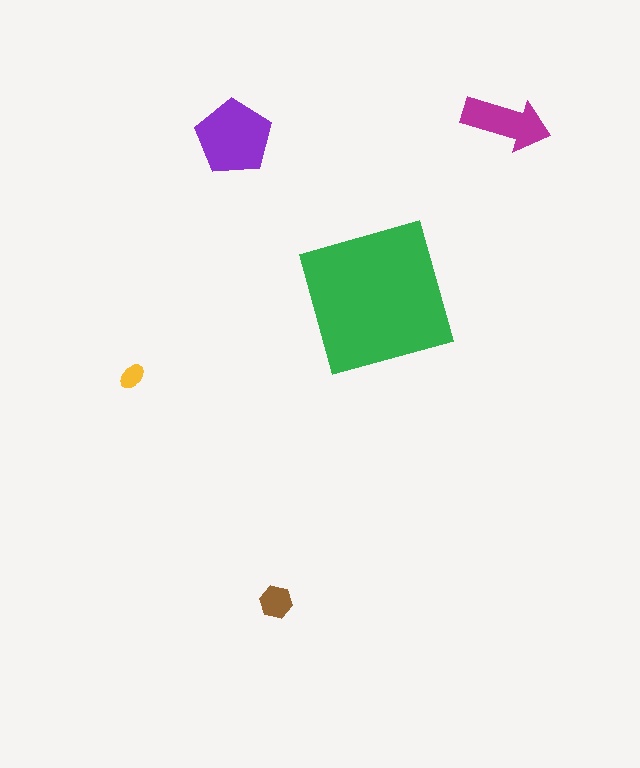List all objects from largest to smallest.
The green square, the purple pentagon, the magenta arrow, the brown hexagon, the yellow ellipse.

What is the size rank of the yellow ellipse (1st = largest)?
5th.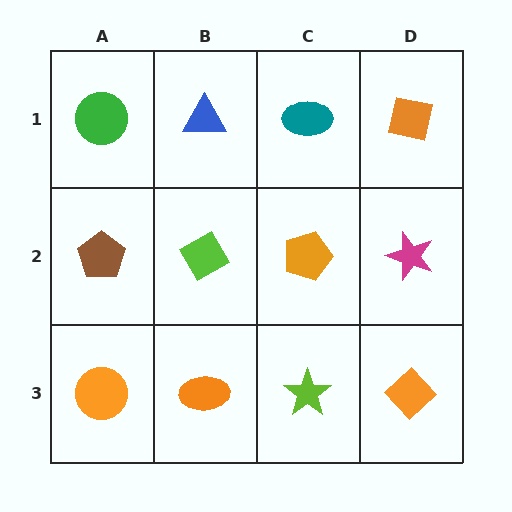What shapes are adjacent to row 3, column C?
An orange pentagon (row 2, column C), an orange ellipse (row 3, column B), an orange diamond (row 3, column D).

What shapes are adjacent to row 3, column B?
A lime diamond (row 2, column B), an orange circle (row 3, column A), a lime star (row 3, column C).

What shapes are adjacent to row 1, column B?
A lime diamond (row 2, column B), a green circle (row 1, column A), a teal ellipse (row 1, column C).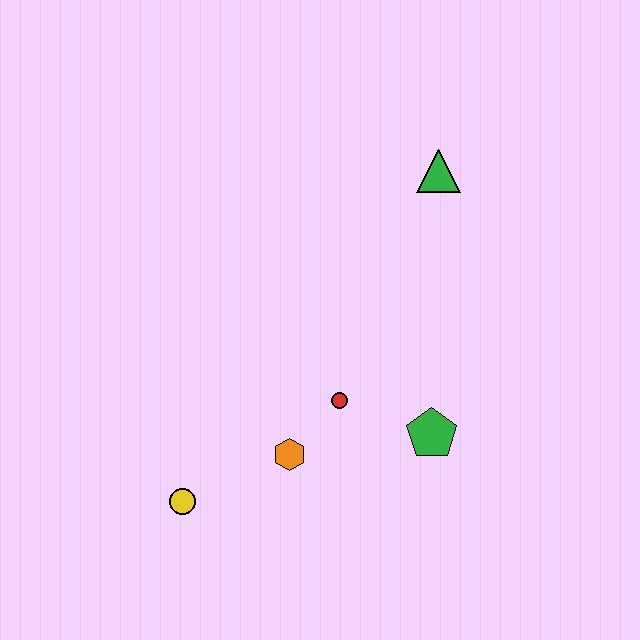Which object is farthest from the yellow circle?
The green triangle is farthest from the yellow circle.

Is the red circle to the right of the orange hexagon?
Yes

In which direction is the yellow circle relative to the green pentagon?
The yellow circle is to the left of the green pentagon.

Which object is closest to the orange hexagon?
The red circle is closest to the orange hexagon.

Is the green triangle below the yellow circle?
No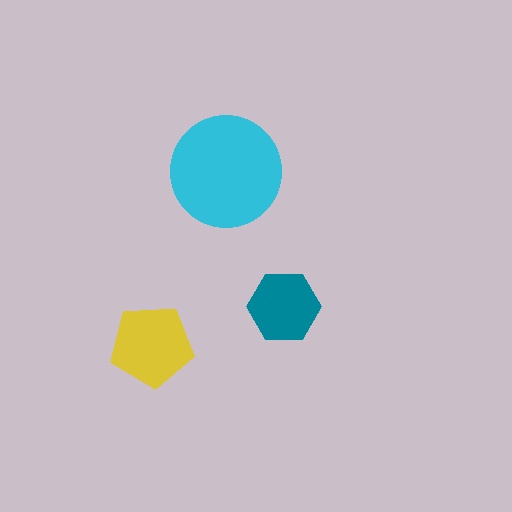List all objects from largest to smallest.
The cyan circle, the yellow pentagon, the teal hexagon.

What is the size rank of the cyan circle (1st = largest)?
1st.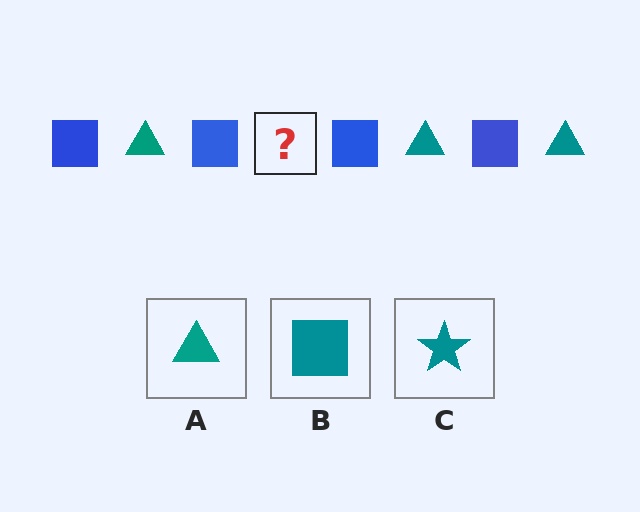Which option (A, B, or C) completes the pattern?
A.